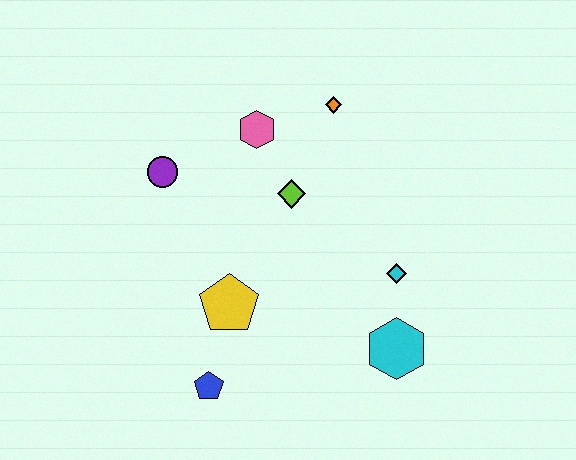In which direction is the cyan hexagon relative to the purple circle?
The cyan hexagon is to the right of the purple circle.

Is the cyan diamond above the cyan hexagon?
Yes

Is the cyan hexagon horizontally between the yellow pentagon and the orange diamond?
No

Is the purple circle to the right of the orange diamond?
No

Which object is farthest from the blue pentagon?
The orange diamond is farthest from the blue pentagon.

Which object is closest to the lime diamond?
The pink hexagon is closest to the lime diamond.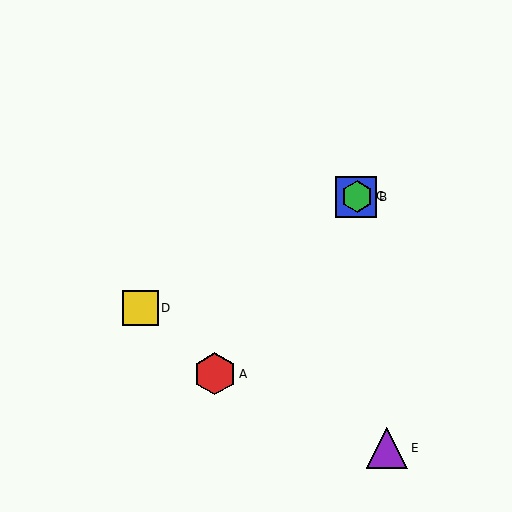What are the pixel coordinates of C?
Object C is at (357, 196).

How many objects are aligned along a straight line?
3 objects (B, C, D) are aligned along a straight line.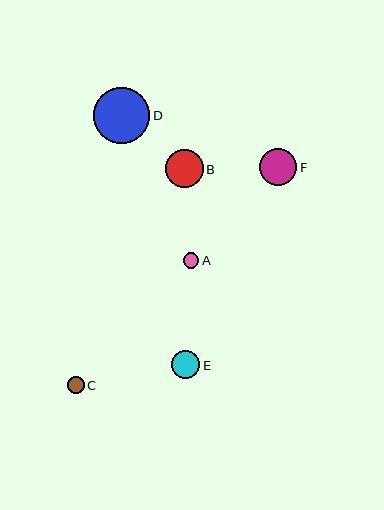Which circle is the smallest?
Circle A is the smallest with a size of approximately 16 pixels.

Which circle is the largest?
Circle D is the largest with a size of approximately 57 pixels.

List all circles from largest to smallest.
From largest to smallest: D, B, F, E, C, A.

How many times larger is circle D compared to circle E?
Circle D is approximately 2.0 times the size of circle E.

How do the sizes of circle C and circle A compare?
Circle C and circle A are approximately the same size.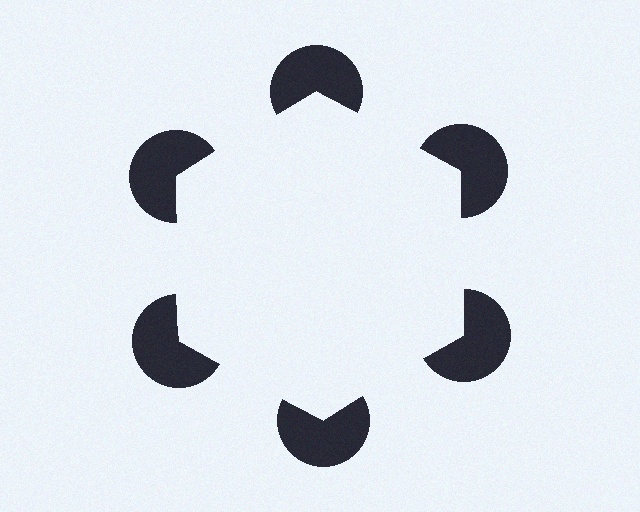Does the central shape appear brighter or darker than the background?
It typically appears slightly brighter than the background, even though no actual brightness change is drawn.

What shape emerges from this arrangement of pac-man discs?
An illusory hexagon — its edges are inferred from the aligned wedge cuts in the pac-man discs, not physically drawn.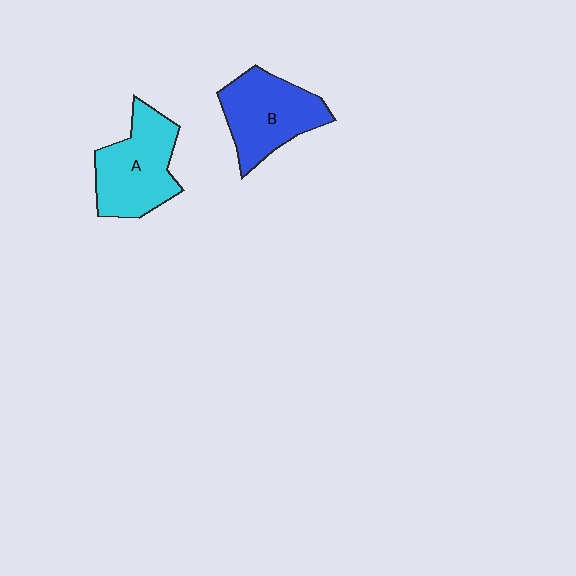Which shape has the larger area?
Shape A (cyan).